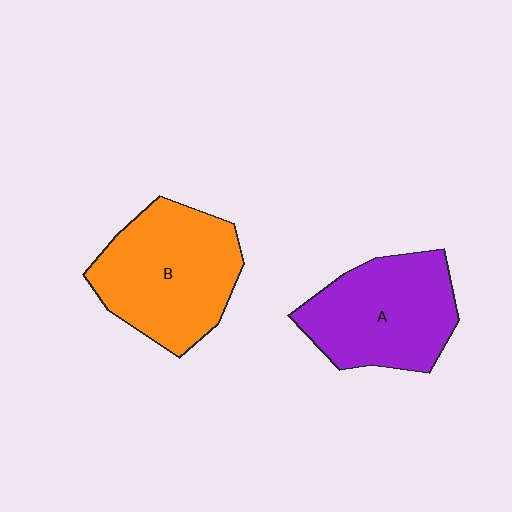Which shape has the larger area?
Shape B (orange).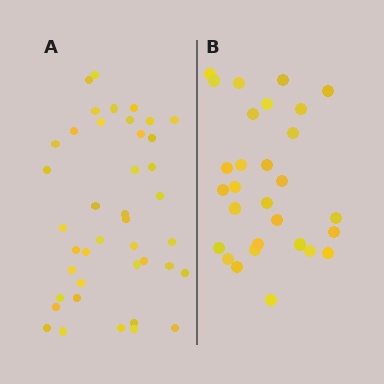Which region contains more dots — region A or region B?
Region A (the left region) has more dots.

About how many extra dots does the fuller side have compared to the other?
Region A has roughly 12 or so more dots than region B.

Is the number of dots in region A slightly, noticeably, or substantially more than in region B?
Region A has noticeably more, but not dramatically so. The ratio is roughly 1.4 to 1.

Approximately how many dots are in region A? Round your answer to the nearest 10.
About 40 dots. (The exact count is 41, which rounds to 40.)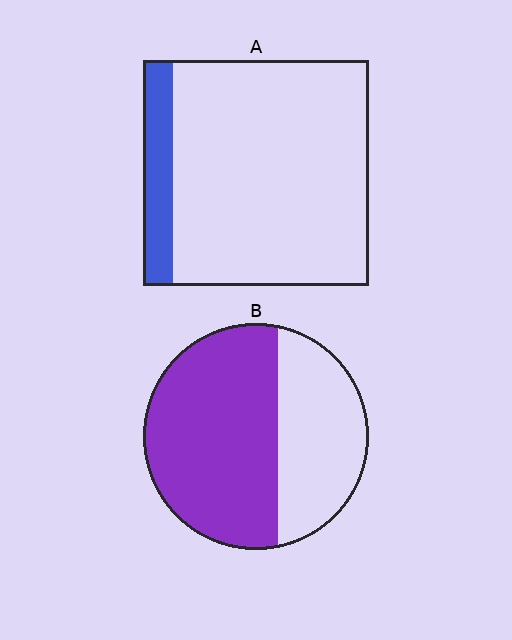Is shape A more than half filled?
No.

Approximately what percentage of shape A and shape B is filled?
A is approximately 15% and B is approximately 60%.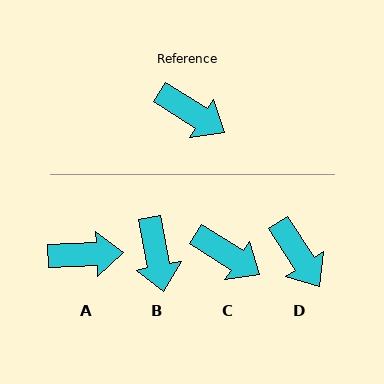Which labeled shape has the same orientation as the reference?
C.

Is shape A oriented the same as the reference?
No, it is off by about 35 degrees.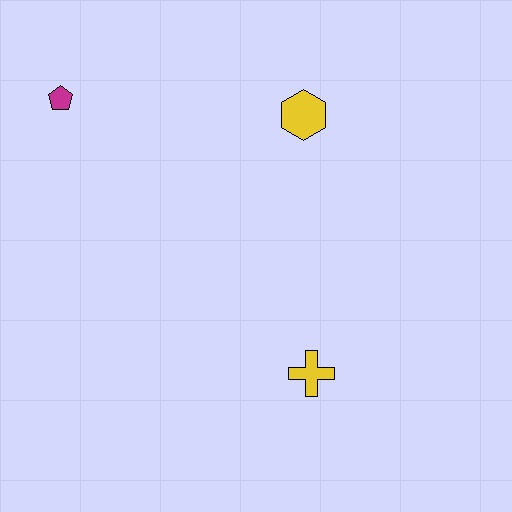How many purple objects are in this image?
There are no purple objects.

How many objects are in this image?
There are 3 objects.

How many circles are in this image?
There are no circles.